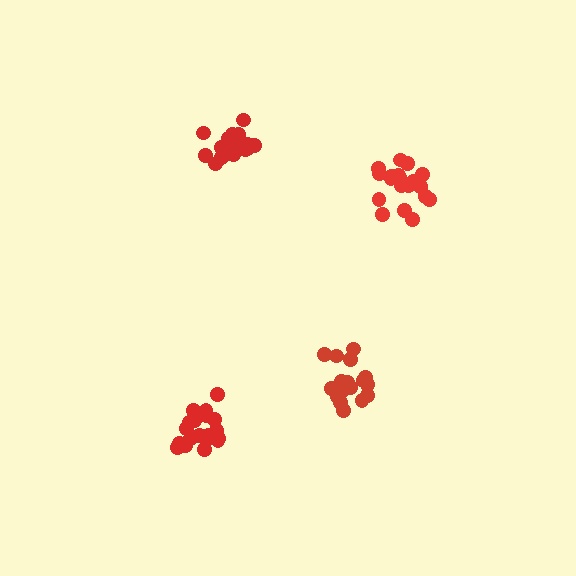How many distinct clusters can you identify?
There are 4 distinct clusters.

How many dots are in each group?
Group 1: 19 dots, Group 2: 21 dots, Group 3: 19 dots, Group 4: 20 dots (79 total).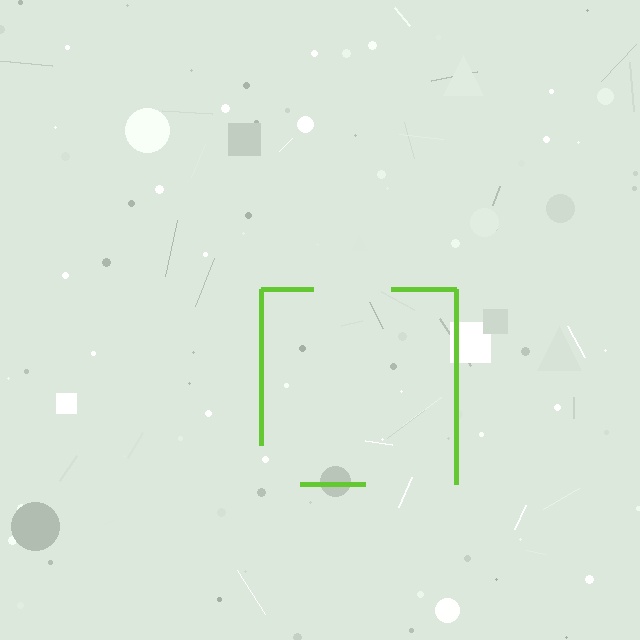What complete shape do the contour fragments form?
The contour fragments form a square.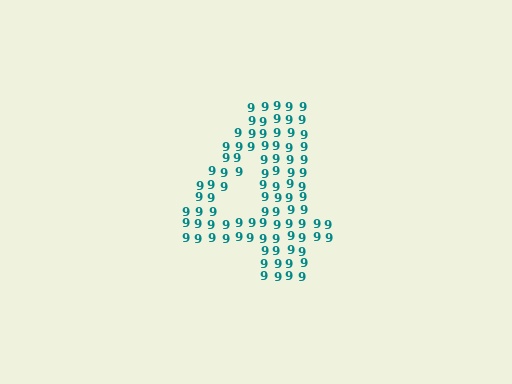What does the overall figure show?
The overall figure shows the digit 4.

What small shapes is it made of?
It is made of small digit 9's.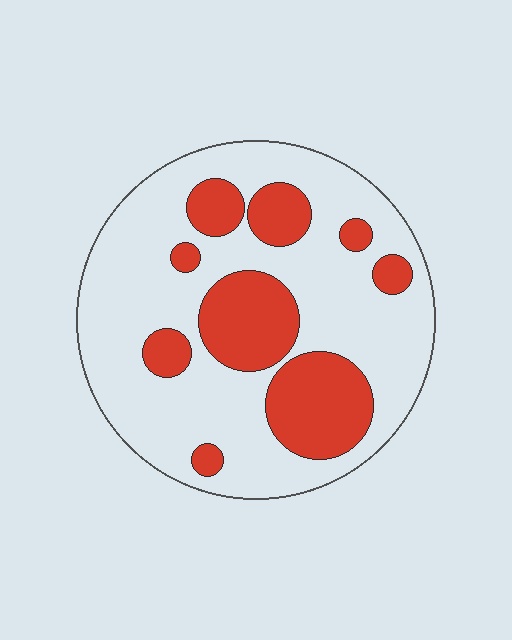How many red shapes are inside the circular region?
9.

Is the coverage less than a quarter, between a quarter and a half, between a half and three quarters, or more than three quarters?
Between a quarter and a half.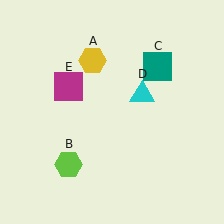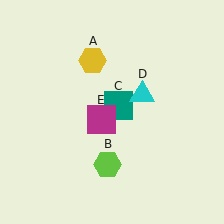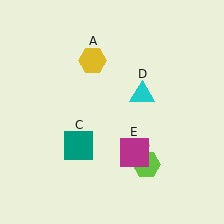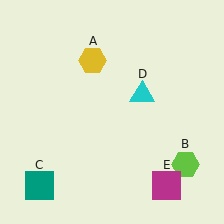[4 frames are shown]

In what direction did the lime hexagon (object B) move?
The lime hexagon (object B) moved right.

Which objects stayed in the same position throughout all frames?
Yellow hexagon (object A) and cyan triangle (object D) remained stationary.